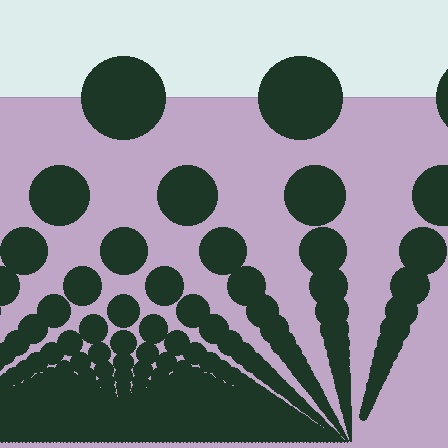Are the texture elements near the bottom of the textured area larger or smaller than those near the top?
Smaller. The gradient is inverted — elements near the bottom are smaller and denser.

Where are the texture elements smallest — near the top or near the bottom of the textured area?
Near the bottom.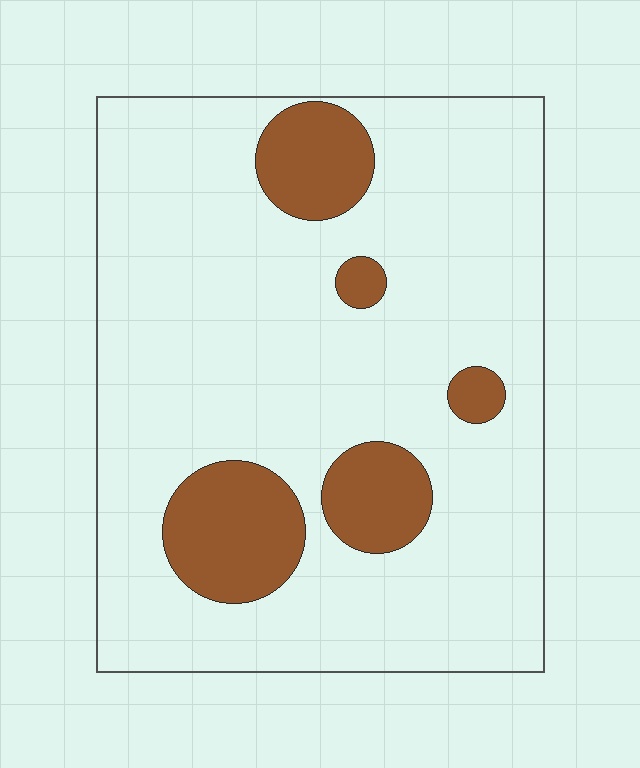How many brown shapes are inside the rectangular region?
5.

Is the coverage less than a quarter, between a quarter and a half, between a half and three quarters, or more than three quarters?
Less than a quarter.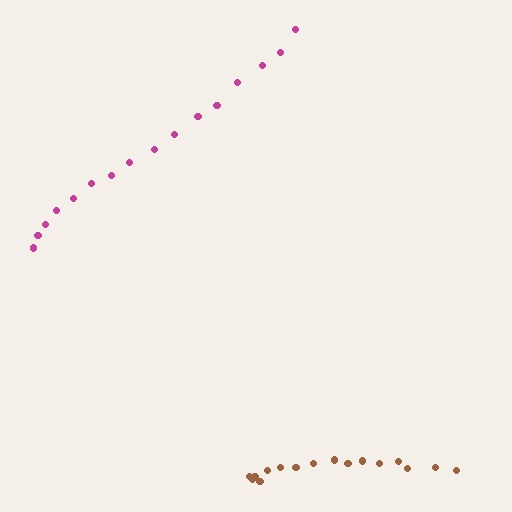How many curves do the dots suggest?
There are 2 distinct paths.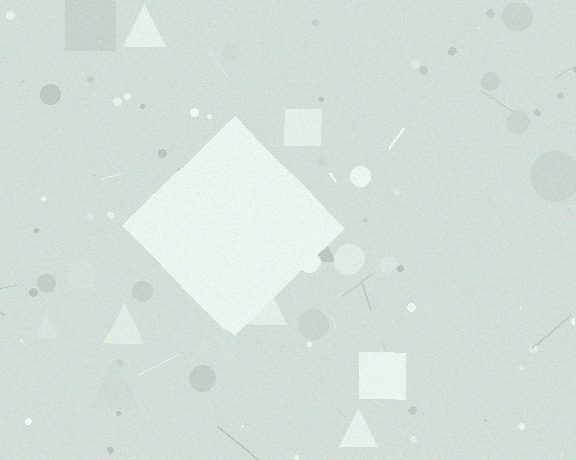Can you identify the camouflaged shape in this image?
The camouflaged shape is a diamond.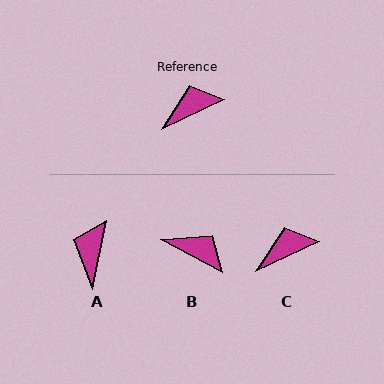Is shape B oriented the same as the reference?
No, it is off by about 53 degrees.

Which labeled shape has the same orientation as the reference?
C.